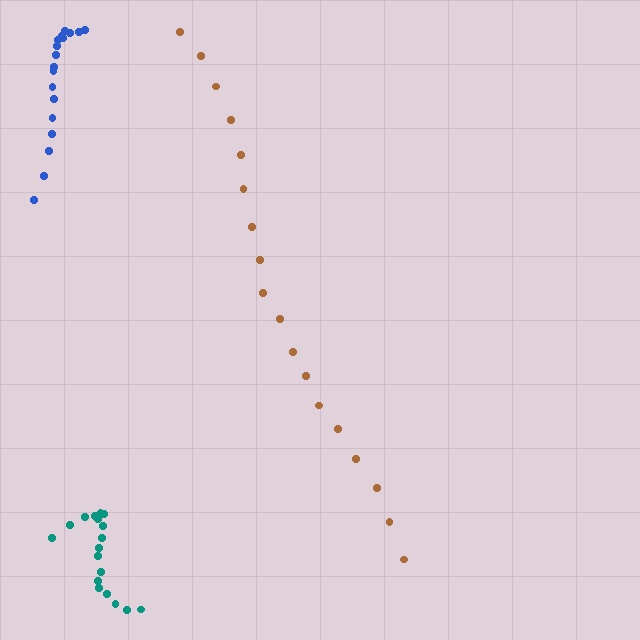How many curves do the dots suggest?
There are 3 distinct paths.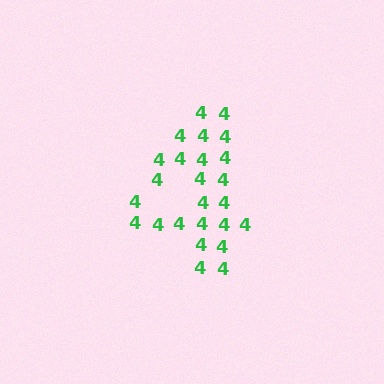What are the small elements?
The small elements are digit 4's.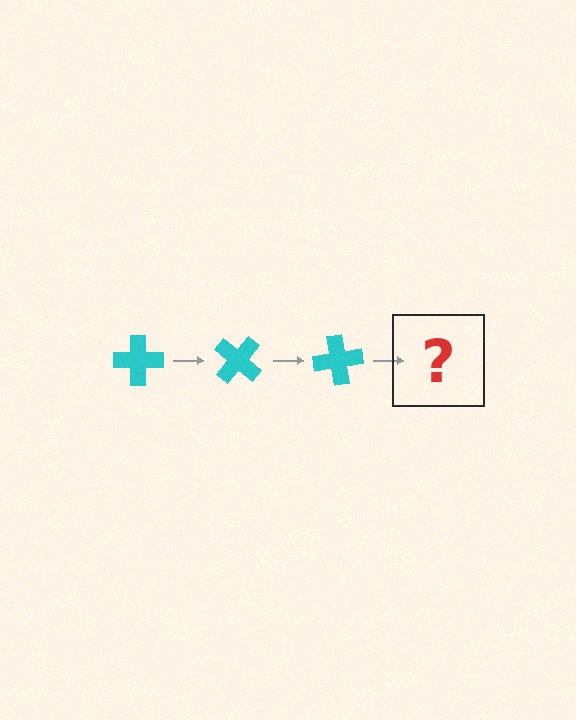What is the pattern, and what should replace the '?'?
The pattern is that the cross rotates 40 degrees each step. The '?' should be a cyan cross rotated 120 degrees.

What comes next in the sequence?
The next element should be a cyan cross rotated 120 degrees.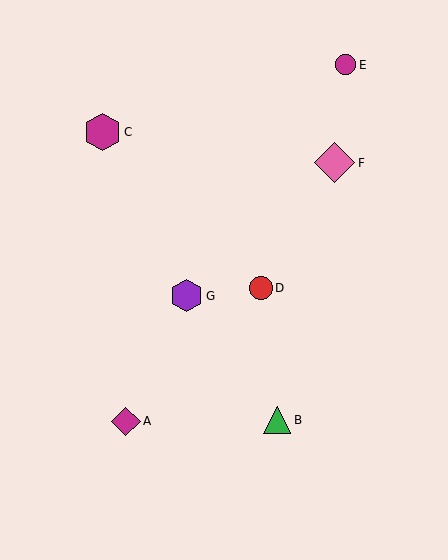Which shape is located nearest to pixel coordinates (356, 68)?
The magenta circle (labeled E) at (346, 65) is nearest to that location.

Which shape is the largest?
The pink diamond (labeled F) is the largest.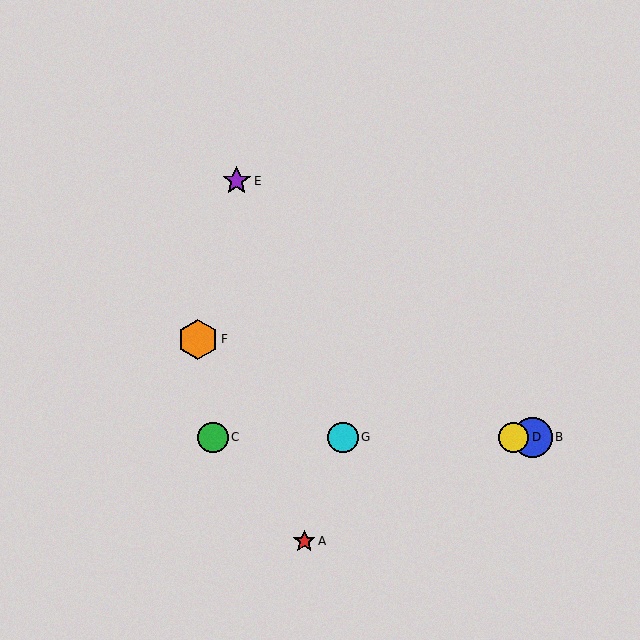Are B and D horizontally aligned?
Yes, both are at y≈437.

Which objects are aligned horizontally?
Objects B, C, D, G are aligned horizontally.